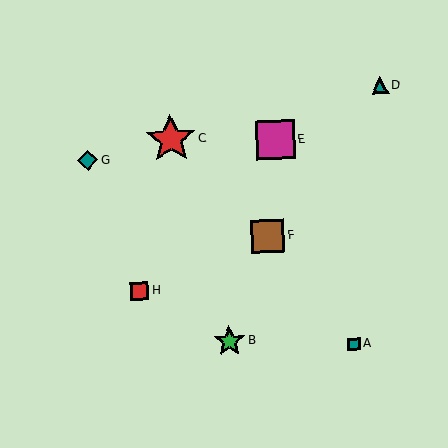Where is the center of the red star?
The center of the red star is at (171, 139).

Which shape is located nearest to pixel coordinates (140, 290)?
The red square (labeled H) at (139, 291) is nearest to that location.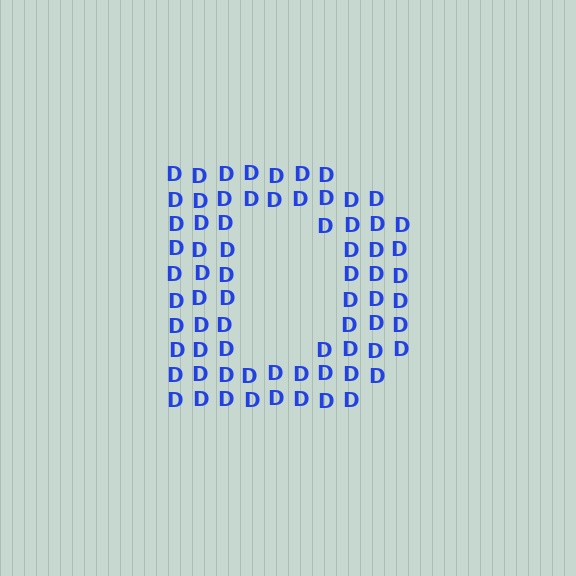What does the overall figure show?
The overall figure shows the letter D.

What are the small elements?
The small elements are letter D's.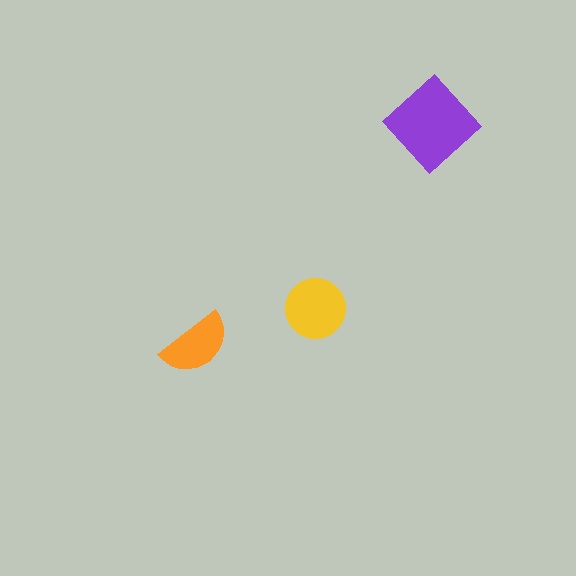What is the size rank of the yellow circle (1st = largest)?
2nd.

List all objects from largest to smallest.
The purple diamond, the yellow circle, the orange semicircle.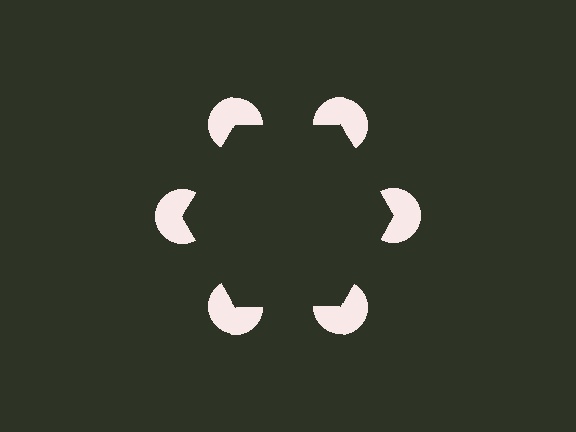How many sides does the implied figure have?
6 sides.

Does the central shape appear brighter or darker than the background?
It typically appears slightly darker than the background, even though no actual brightness change is drawn.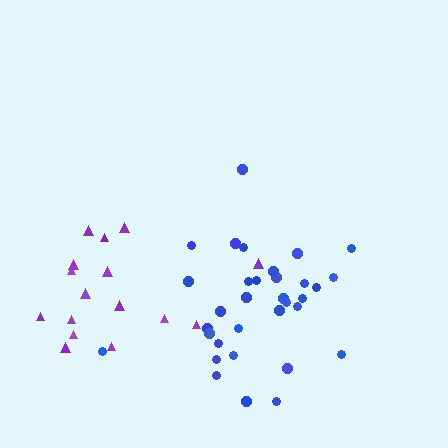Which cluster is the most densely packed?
Blue.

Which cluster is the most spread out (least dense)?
Purple.